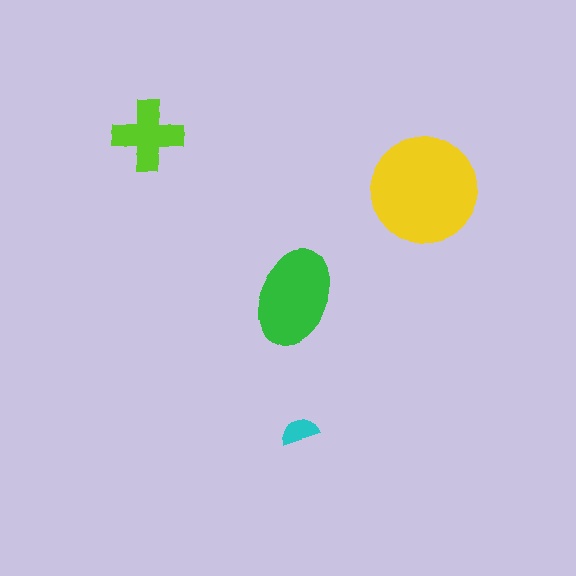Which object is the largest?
The yellow circle.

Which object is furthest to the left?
The lime cross is leftmost.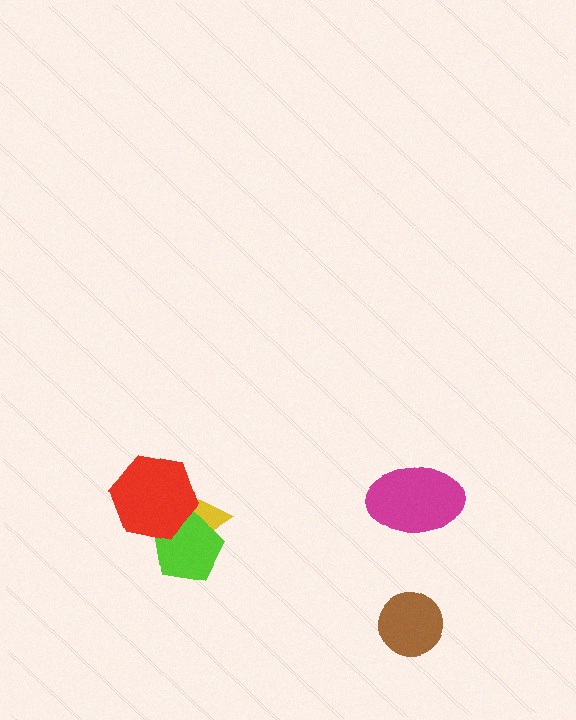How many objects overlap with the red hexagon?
2 objects overlap with the red hexagon.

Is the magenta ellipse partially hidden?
No, no other shape covers it.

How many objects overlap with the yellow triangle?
2 objects overlap with the yellow triangle.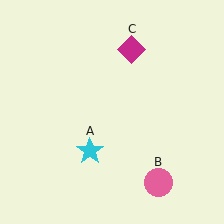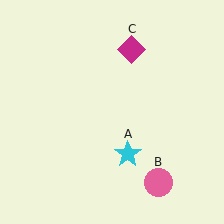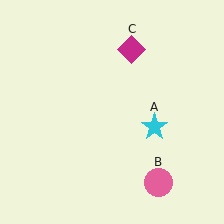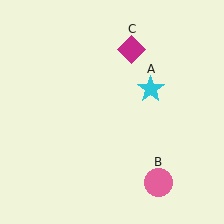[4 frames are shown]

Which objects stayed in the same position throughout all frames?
Pink circle (object B) and magenta diamond (object C) remained stationary.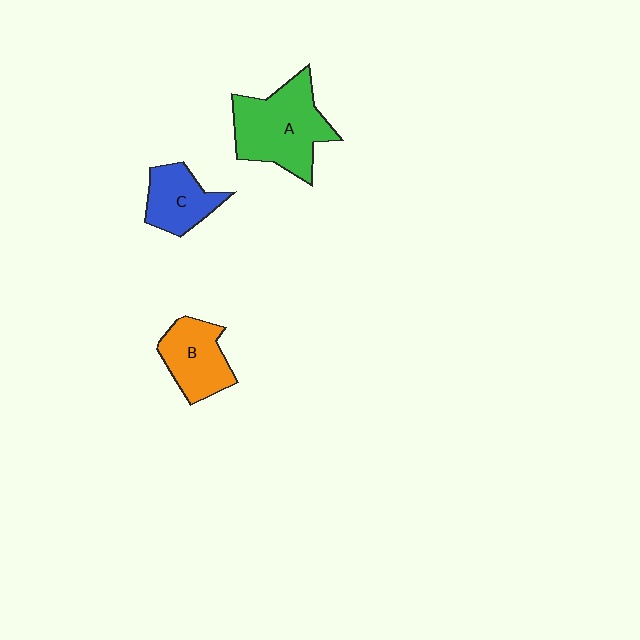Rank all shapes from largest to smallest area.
From largest to smallest: A (green), B (orange), C (blue).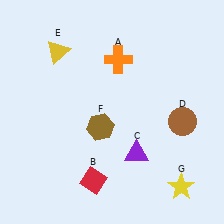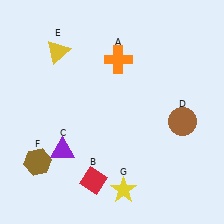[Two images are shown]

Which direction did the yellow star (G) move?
The yellow star (G) moved left.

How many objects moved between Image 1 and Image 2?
3 objects moved between the two images.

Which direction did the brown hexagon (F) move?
The brown hexagon (F) moved left.